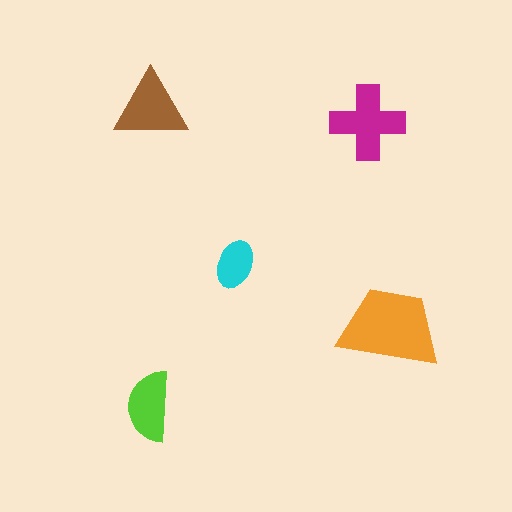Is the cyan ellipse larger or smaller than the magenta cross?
Smaller.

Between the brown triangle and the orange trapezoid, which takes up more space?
The orange trapezoid.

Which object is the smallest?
The cyan ellipse.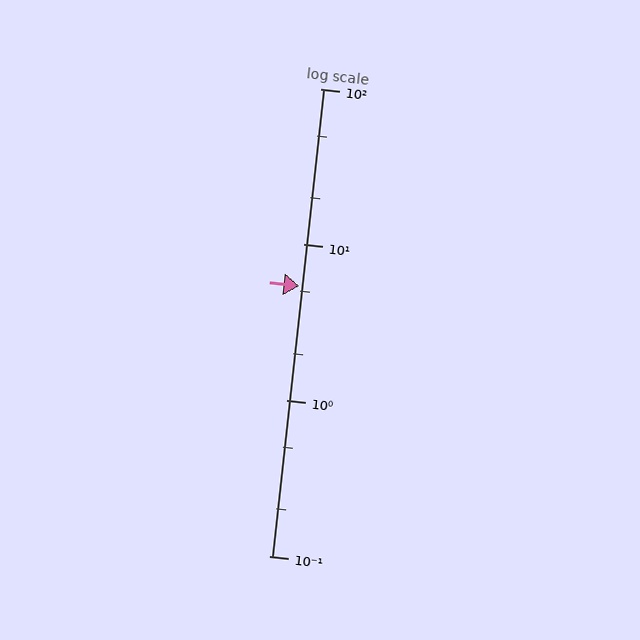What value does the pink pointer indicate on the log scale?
The pointer indicates approximately 5.4.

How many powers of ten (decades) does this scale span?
The scale spans 3 decades, from 0.1 to 100.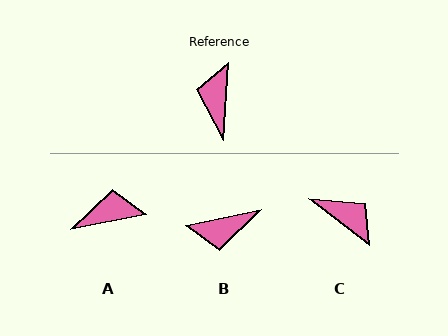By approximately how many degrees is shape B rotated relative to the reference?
Approximately 105 degrees counter-clockwise.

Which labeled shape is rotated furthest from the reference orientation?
C, about 124 degrees away.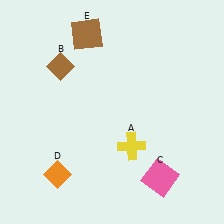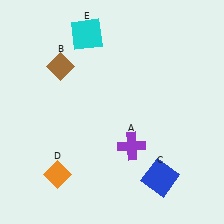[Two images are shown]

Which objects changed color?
A changed from yellow to purple. C changed from pink to blue. E changed from brown to cyan.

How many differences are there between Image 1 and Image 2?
There are 3 differences between the two images.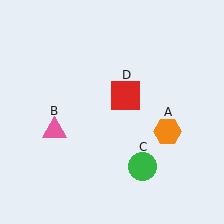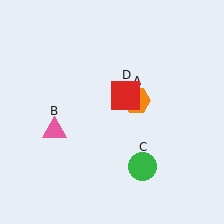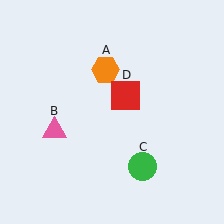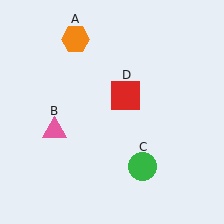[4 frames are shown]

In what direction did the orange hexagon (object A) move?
The orange hexagon (object A) moved up and to the left.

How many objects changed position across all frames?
1 object changed position: orange hexagon (object A).